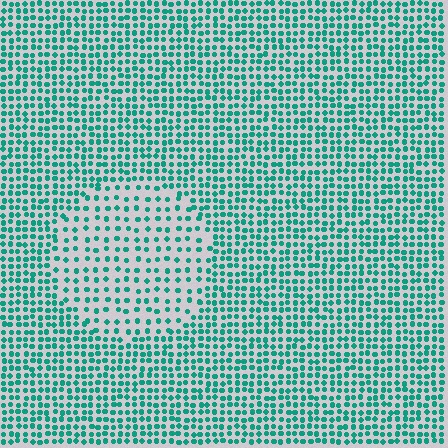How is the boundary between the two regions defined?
The boundary is defined by a change in element density (approximately 1.9x ratio). All elements are the same color, size, and shape.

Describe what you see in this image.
The image contains small teal elements arranged at two different densities. A circle-shaped region is visible where the elements are less densely packed than the surrounding area.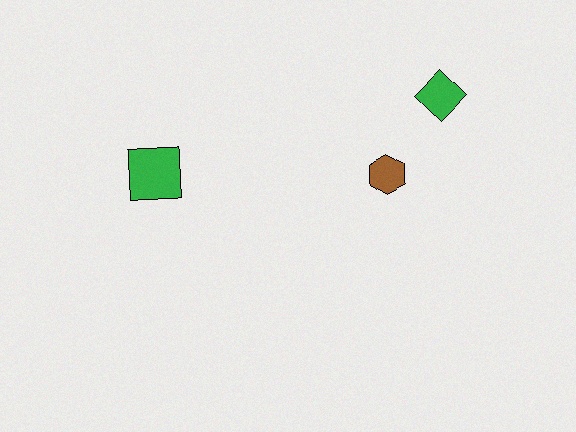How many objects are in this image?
There are 3 objects.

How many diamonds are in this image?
There is 1 diamond.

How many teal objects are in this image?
There are no teal objects.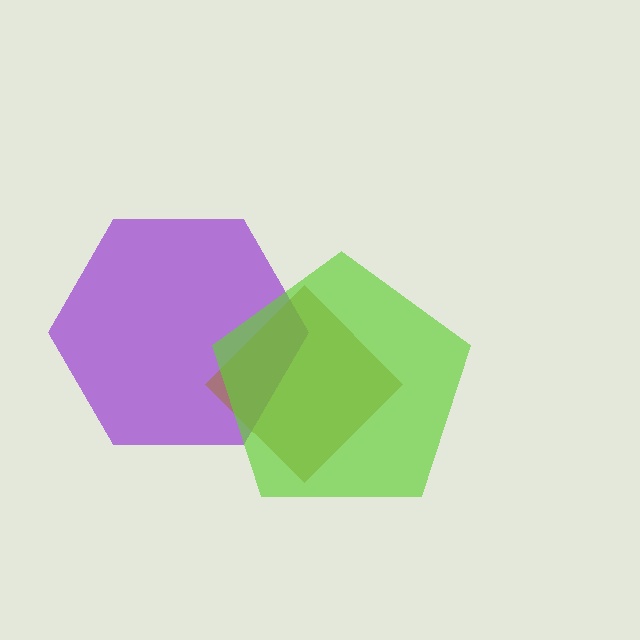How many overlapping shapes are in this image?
There are 3 overlapping shapes in the image.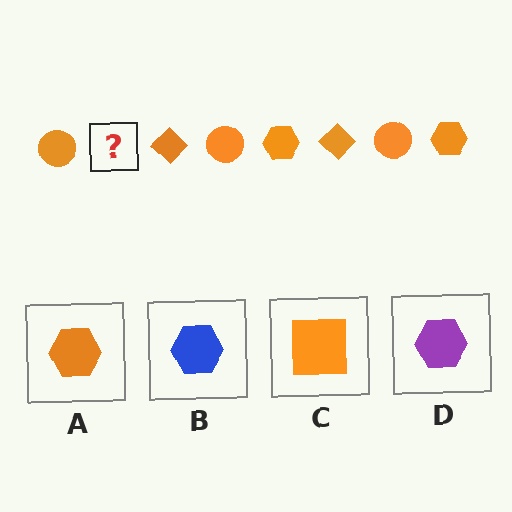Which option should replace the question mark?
Option A.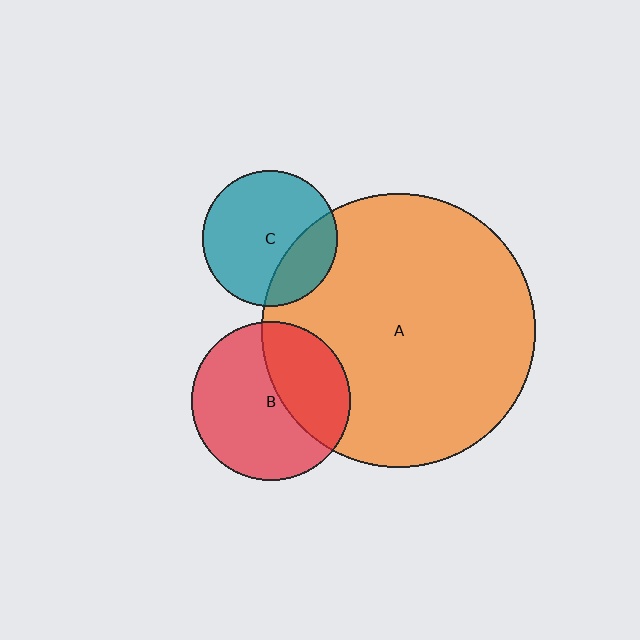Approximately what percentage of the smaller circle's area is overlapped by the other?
Approximately 25%.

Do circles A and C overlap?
Yes.